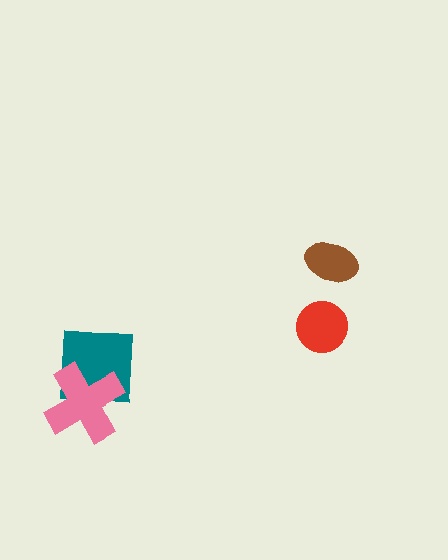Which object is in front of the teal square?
The pink cross is in front of the teal square.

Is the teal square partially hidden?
Yes, it is partially covered by another shape.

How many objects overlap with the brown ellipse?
0 objects overlap with the brown ellipse.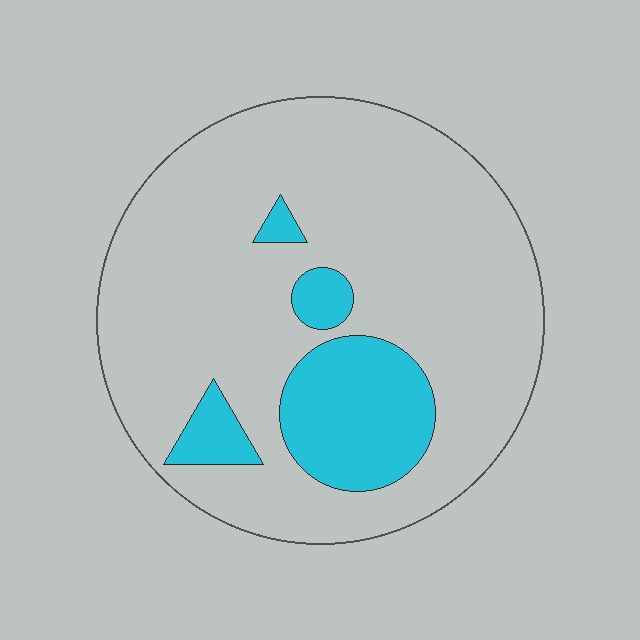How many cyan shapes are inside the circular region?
4.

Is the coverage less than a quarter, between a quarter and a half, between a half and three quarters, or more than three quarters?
Less than a quarter.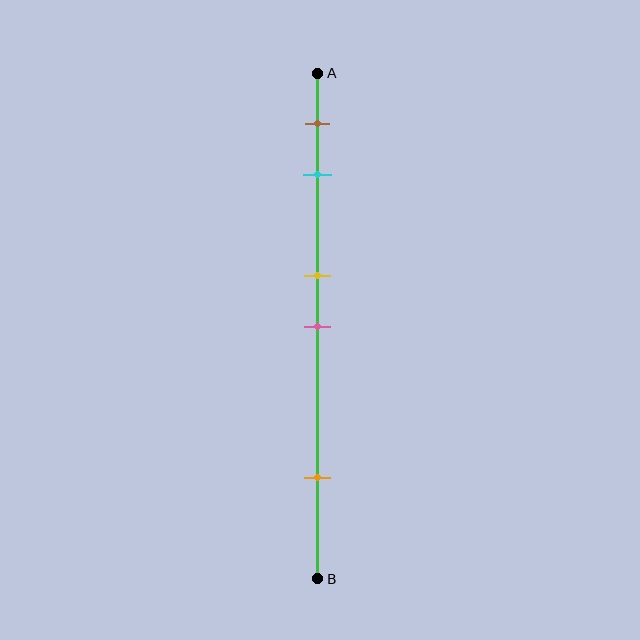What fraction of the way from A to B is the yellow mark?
The yellow mark is approximately 40% (0.4) of the way from A to B.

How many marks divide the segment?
There are 5 marks dividing the segment.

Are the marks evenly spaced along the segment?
No, the marks are not evenly spaced.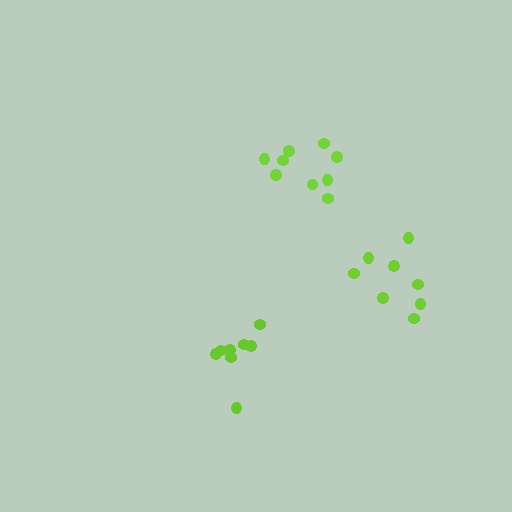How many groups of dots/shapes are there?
There are 3 groups.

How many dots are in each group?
Group 1: 9 dots, Group 2: 8 dots, Group 3: 8 dots (25 total).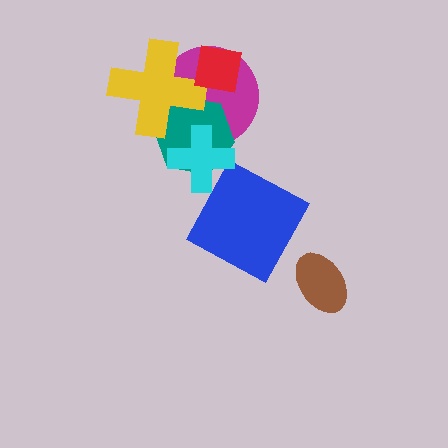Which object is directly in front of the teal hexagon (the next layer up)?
The yellow cross is directly in front of the teal hexagon.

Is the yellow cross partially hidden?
Yes, it is partially covered by another shape.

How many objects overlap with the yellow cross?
3 objects overlap with the yellow cross.